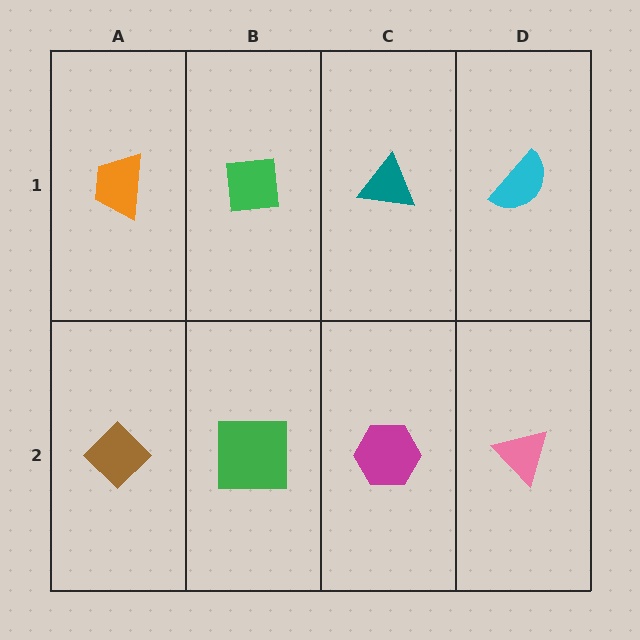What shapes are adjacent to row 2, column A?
An orange trapezoid (row 1, column A), a green square (row 2, column B).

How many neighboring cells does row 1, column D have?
2.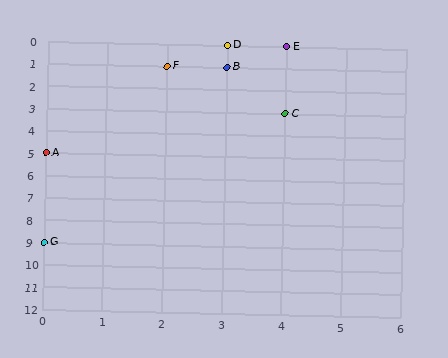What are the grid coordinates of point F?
Point F is at grid coordinates (2, 1).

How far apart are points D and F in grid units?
Points D and F are 1 column and 1 row apart (about 1.4 grid units diagonally).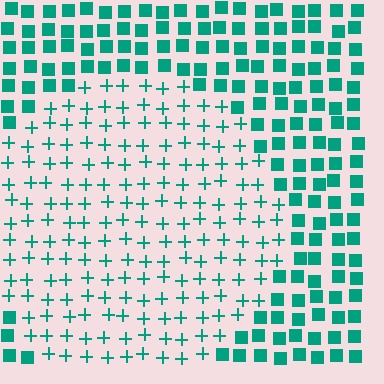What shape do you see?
I see a circle.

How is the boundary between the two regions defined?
The boundary is defined by a change in element shape: plus signs inside vs. squares outside. All elements share the same color and spacing.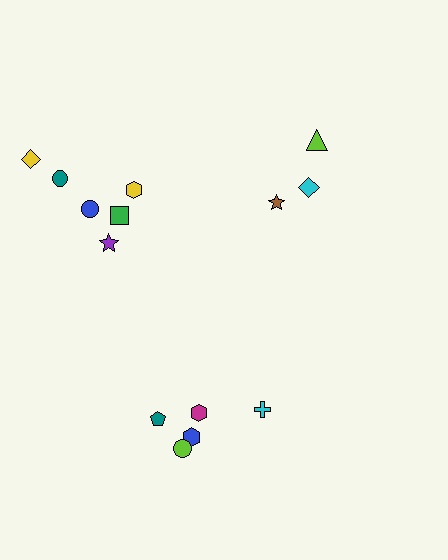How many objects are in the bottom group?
There are 5 objects.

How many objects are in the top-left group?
There are 6 objects.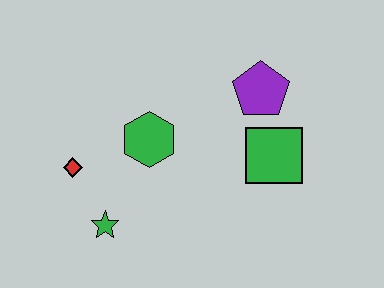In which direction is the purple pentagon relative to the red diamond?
The purple pentagon is to the right of the red diamond.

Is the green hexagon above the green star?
Yes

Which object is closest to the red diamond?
The green star is closest to the red diamond.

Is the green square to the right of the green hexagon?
Yes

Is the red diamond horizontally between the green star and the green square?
No